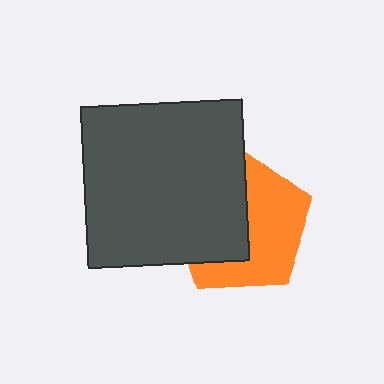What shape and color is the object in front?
The object in front is a dark gray square.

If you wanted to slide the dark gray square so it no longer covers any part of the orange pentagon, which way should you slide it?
Slide it left — that is the most direct way to separate the two shapes.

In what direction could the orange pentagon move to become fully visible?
The orange pentagon could move right. That would shift it out from behind the dark gray square entirely.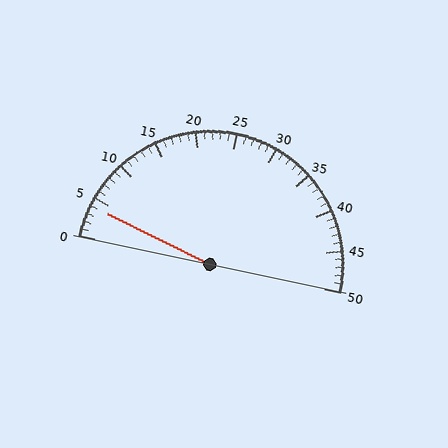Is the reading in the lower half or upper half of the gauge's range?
The reading is in the lower half of the range (0 to 50).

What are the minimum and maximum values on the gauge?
The gauge ranges from 0 to 50.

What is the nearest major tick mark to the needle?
The nearest major tick mark is 5.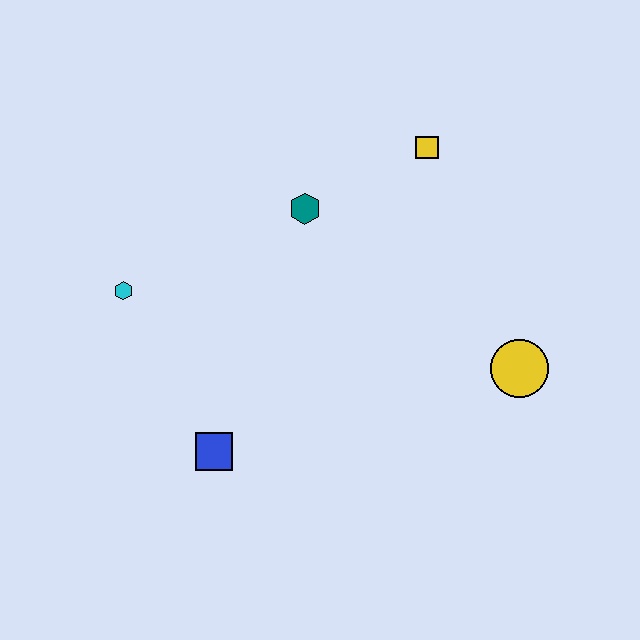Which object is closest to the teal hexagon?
The yellow square is closest to the teal hexagon.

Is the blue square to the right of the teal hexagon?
No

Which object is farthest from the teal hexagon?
The yellow circle is farthest from the teal hexagon.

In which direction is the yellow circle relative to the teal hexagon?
The yellow circle is to the right of the teal hexagon.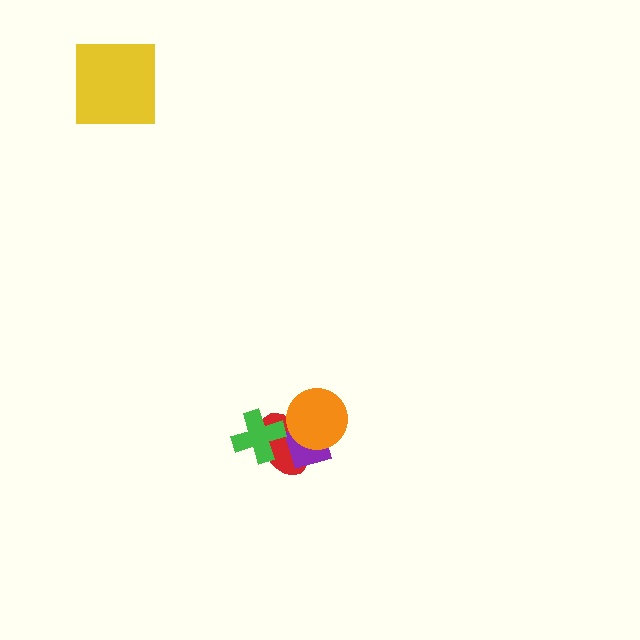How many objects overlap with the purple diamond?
2 objects overlap with the purple diamond.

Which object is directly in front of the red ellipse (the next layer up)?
The purple diamond is directly in front of the red ellipse.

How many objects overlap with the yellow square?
0 objects overlap with the yellow square.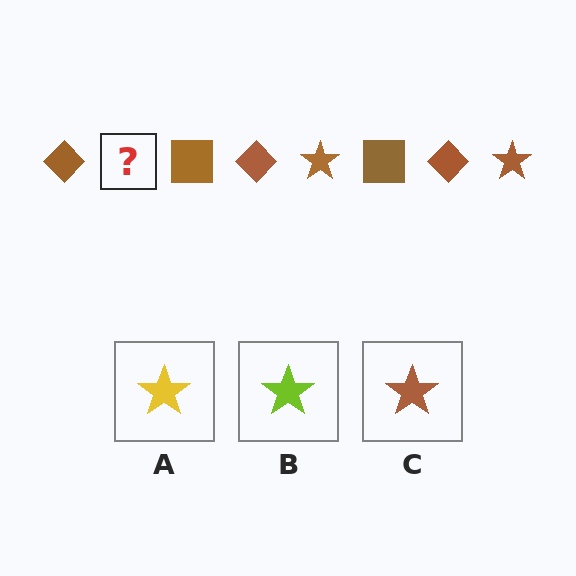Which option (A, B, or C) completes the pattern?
C.